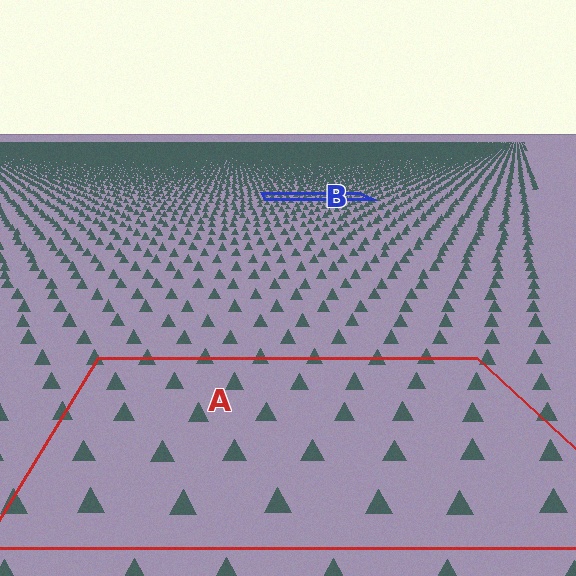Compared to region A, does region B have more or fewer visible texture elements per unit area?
Region B has more texture elements per unit area — they are packed more densely because it is farther away.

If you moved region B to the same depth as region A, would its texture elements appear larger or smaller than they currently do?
They would appear larger. At a closer depth, the same texture elements are projected at a bigger on-screen size.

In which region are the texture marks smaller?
The texture marks are smaller in region B, because it is farther away.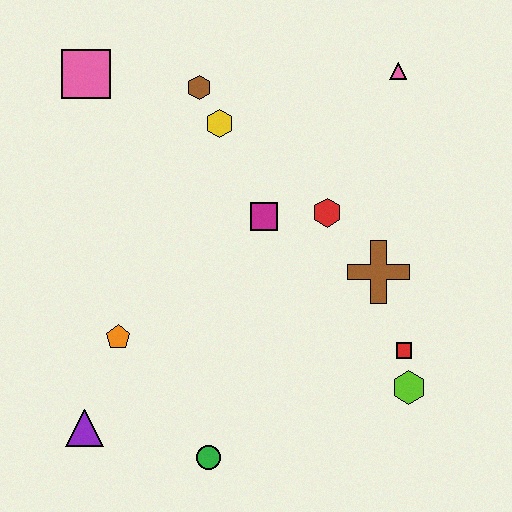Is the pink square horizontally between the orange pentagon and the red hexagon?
No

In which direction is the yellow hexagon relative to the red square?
The yellow hexagon is above the red square.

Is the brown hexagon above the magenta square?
Yes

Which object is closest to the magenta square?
The red hexagon is closest to the magenta square.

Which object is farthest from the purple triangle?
The pink triangle is farthest from the purple triangle.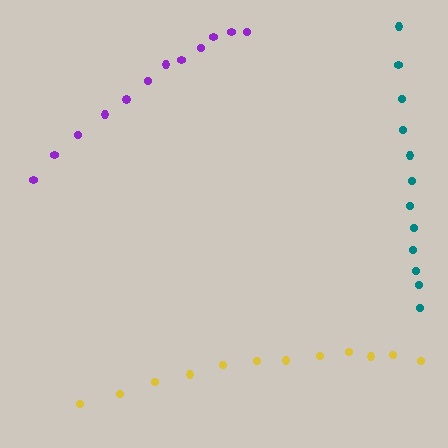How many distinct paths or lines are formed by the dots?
There are 3 distinct paths.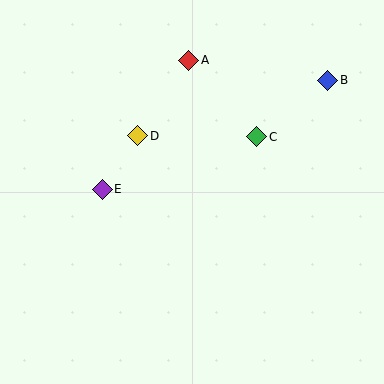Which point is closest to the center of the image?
Point D at (138, 136) is closest to the center.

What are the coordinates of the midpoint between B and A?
The midpoint between B and A is at (258, 70).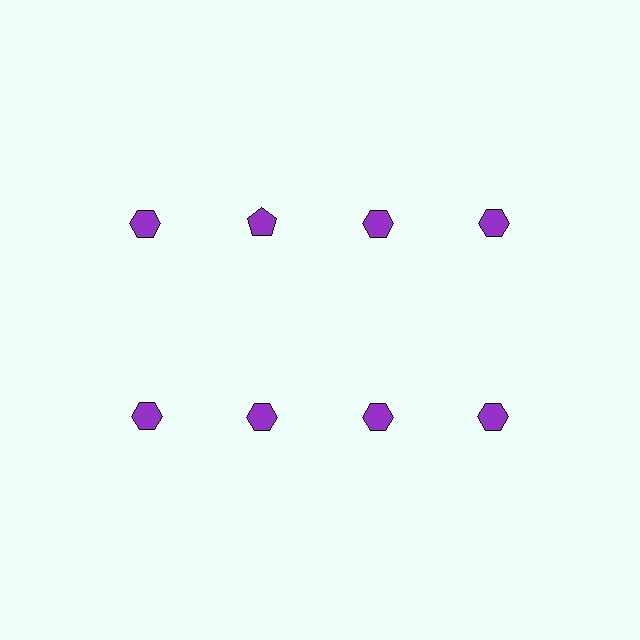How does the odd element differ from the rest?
It has a different shape: pentagon instead of hexagon.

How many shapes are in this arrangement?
There are 8 shapes arranged in a grid pattern.